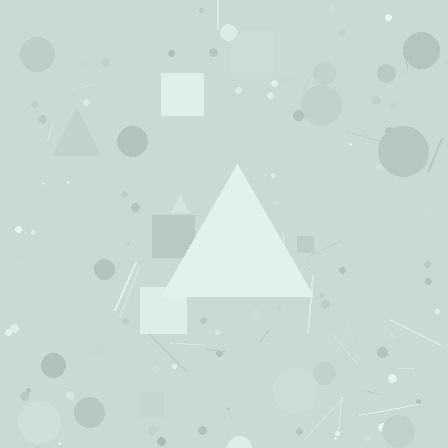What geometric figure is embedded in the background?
A triangle is embedded in the background.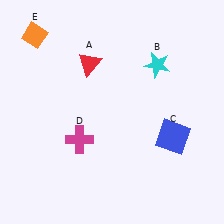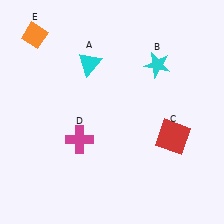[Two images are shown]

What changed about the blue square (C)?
In Image 1, C is blue. In Image 2, it changed to red.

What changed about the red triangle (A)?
In Image 1, A is red. In Image 2, it changed to cyan.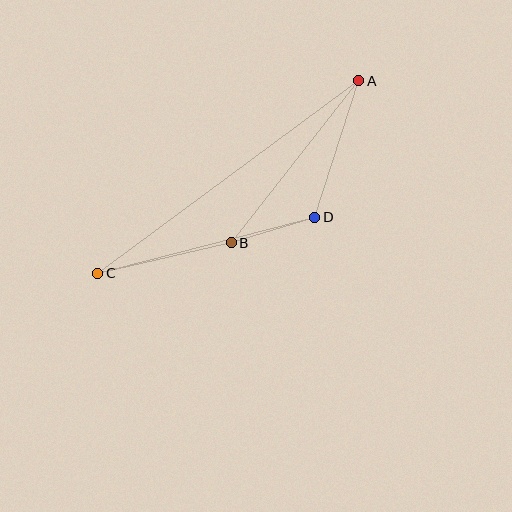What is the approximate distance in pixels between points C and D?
The distance between C and D is approximately 224 pixels.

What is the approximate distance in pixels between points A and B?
The distance between A and B is approximately 206 pixels.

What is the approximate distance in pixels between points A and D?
The distance between A and D is approximately 144 pixels.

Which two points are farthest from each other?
Points A and C are farthest from each other.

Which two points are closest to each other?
Points B and D are closest to each other.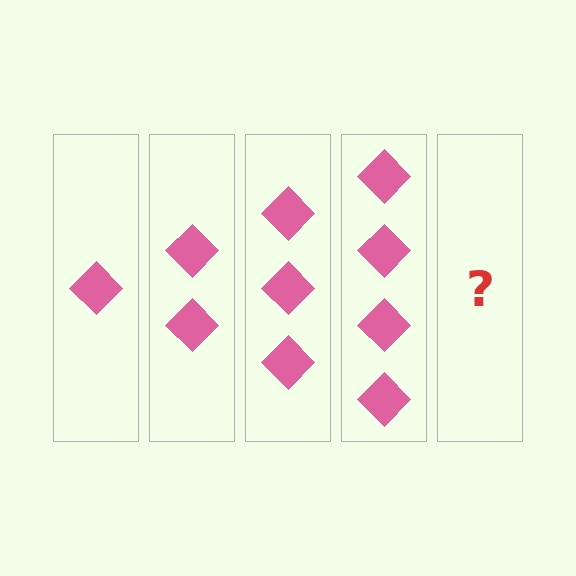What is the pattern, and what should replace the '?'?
The pattern is that each step adds one more diamond. The '?' should be 5 diamonds.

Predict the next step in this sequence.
The next step is 5 diamonds.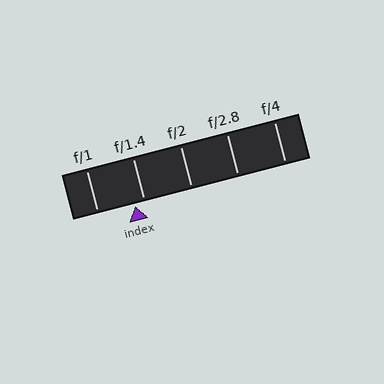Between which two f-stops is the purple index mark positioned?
The index mark is between f/1 and f/1.4.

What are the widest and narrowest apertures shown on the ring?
The widest aperture shown is f/1 and the narrowest is f/4.